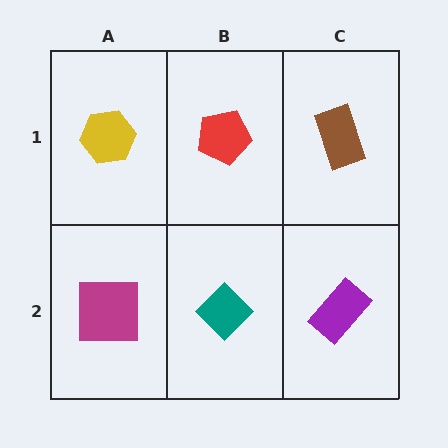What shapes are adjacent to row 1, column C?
A purple rectangle (row 2, column C), a red pentagon (row 1, column B).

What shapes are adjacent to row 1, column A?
A magenta square (row 2, column A), a red pentagon (row 1, column B).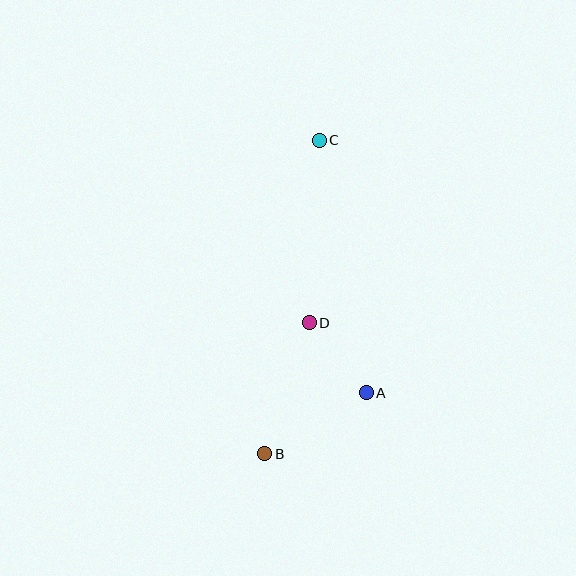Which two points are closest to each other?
Points A and D are closest to each other.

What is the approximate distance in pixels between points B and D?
The distance between B and D is approximately 138 pixels.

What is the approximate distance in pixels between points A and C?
The distance between A and C is approximately 257 pixels.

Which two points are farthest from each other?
Points B and C are farthest from each other.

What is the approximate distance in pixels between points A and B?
The distance between A and B is approximately 118 pixels.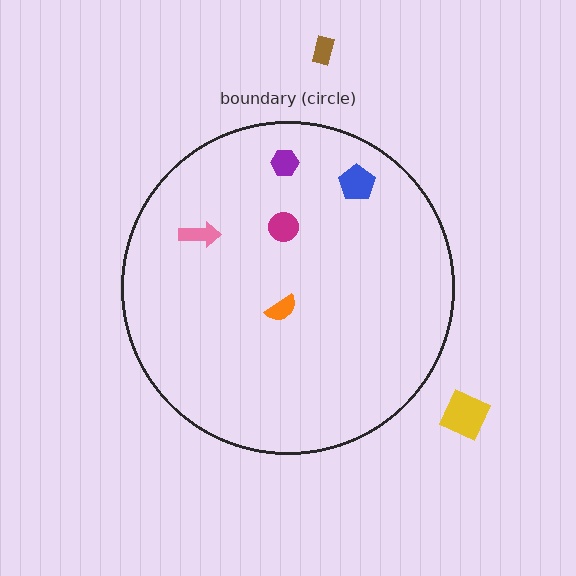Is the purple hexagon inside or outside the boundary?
Inside.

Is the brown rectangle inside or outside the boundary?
Outside.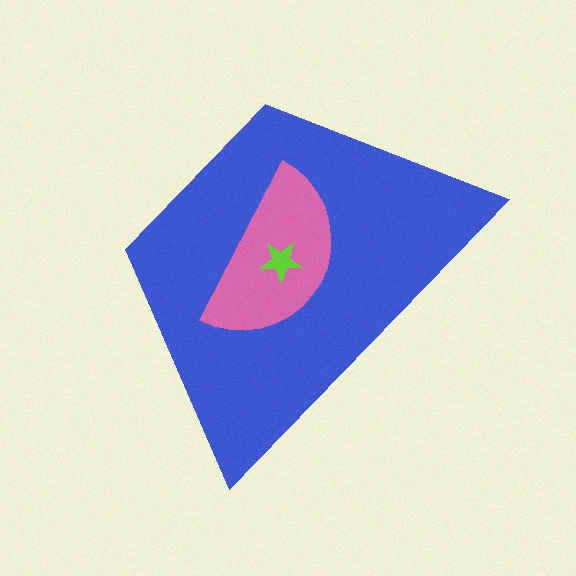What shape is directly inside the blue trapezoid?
The pink semicircle.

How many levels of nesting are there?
3.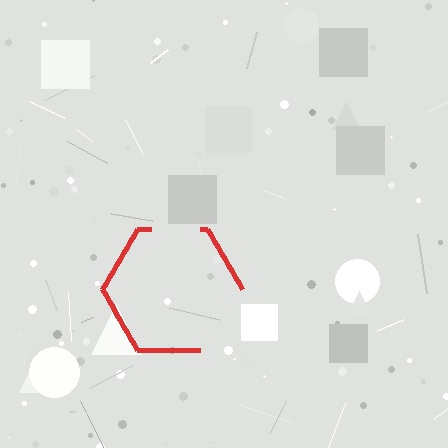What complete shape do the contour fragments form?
The contour fragments form a hexagon.